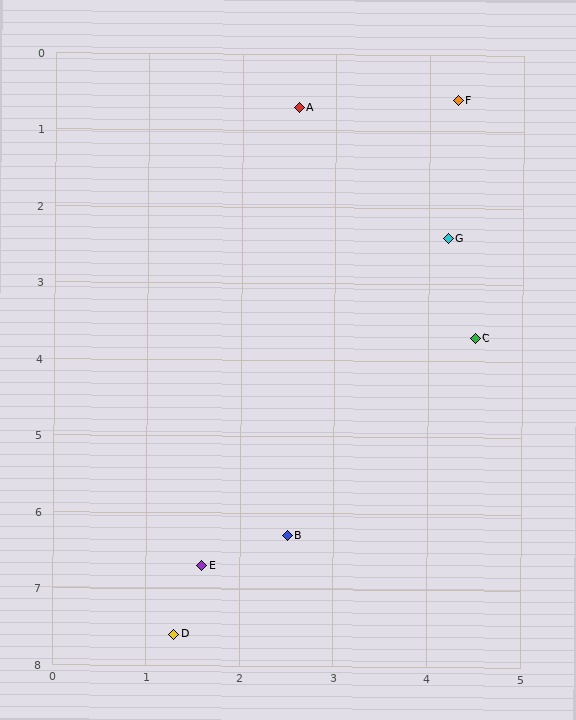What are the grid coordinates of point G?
Point G is at approximately (4.2, 2.4).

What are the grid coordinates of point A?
Point A is at approximately (2.6, 0.7).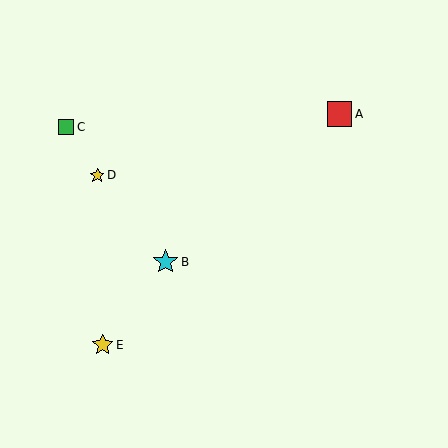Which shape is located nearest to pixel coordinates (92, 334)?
The yellow star (labeled E) at (103, 345) is nearest to that location.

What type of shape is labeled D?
Shape D is a yellow star.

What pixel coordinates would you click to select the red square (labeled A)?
Click at (339, 114) to select the red square A.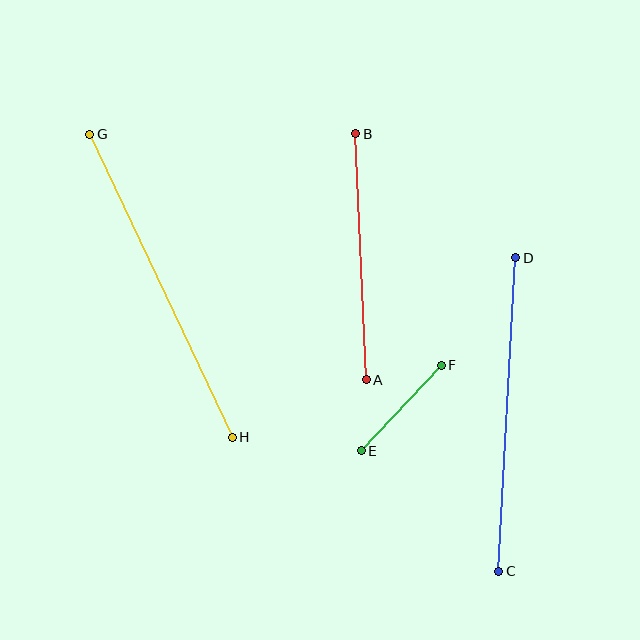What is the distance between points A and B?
The distance is approximately 246 pixels.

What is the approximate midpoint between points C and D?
The midpoint is at approximately (507, 415) pixels.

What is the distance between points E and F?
The distance is approximately 117 pixels.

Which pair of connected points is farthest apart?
Points G and H are farthest apart.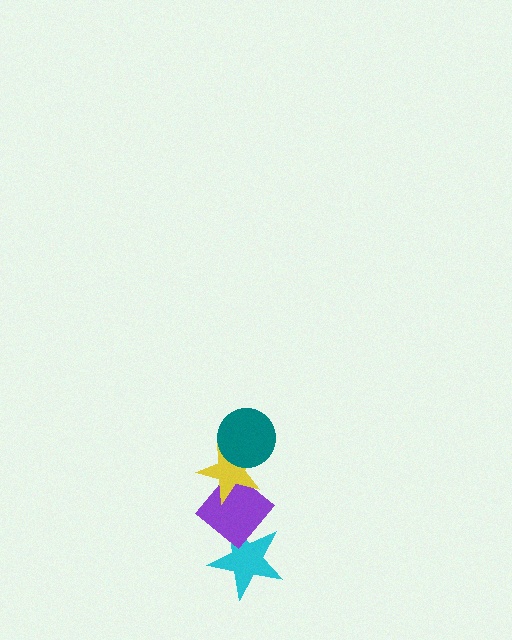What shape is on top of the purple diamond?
The yellow star is on top of the purple diamond.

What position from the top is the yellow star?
The yellow star is 2nd from the top.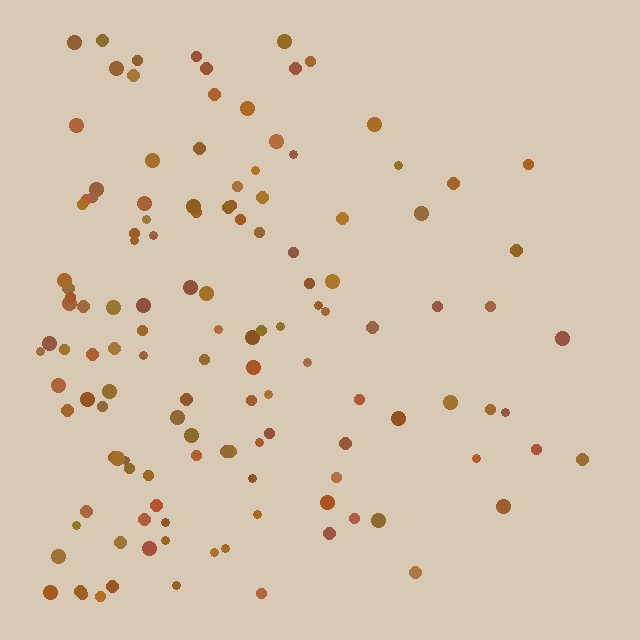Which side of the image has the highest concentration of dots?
The left.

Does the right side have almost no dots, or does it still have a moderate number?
Still a moderate number, just noticeably fewer than the left.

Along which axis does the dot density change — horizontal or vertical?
Horizontal.